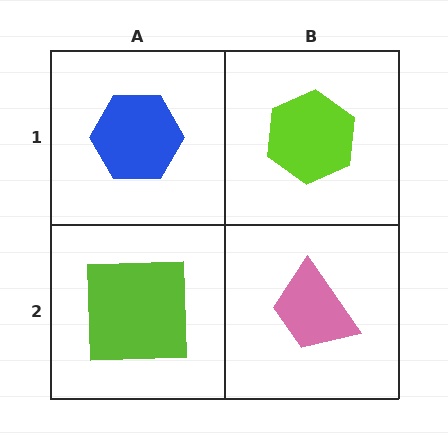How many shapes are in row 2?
2 shapes.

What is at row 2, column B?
A pink trapezoid.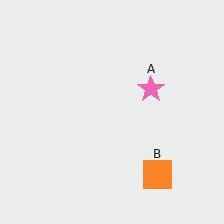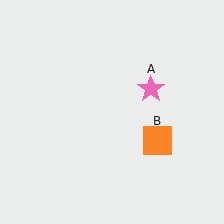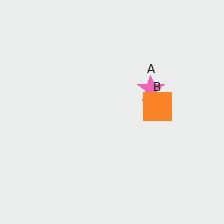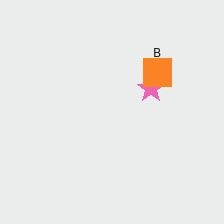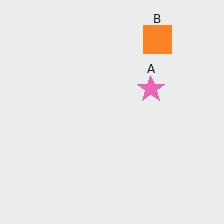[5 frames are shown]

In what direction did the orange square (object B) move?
The orange square (object B) moved up.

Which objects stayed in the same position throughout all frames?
Pink star (object A) remained stationary.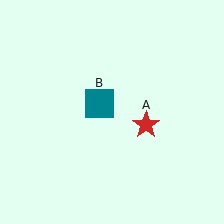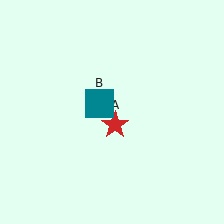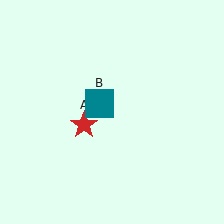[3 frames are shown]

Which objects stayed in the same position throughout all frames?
Teal square (object B) remained stationary.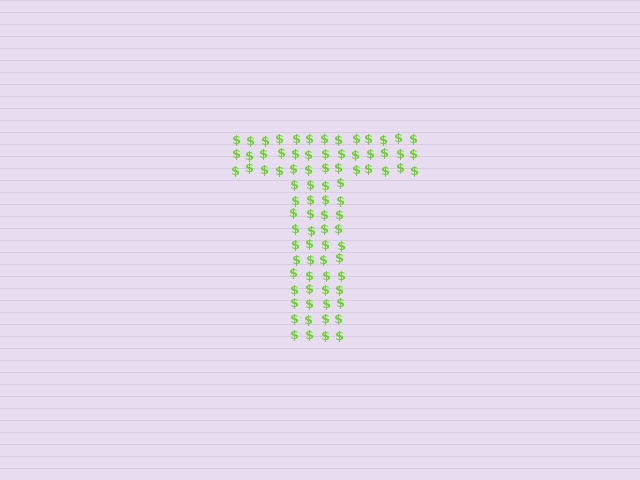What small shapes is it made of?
It is made of small dollar signs.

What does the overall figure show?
The overall figure shows the letter T.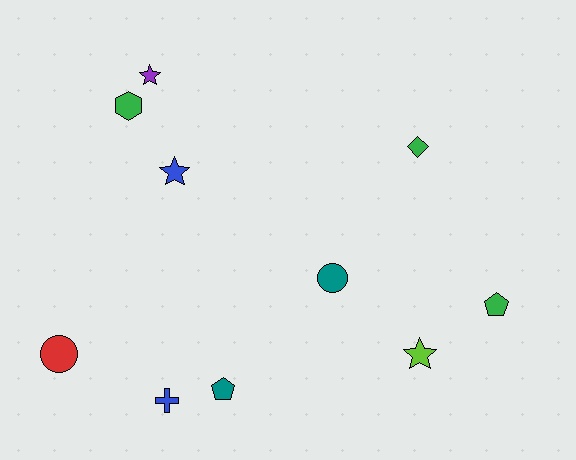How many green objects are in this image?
There are 3 green objects.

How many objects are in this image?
There are 10 objects.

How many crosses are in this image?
There is 1 cross.